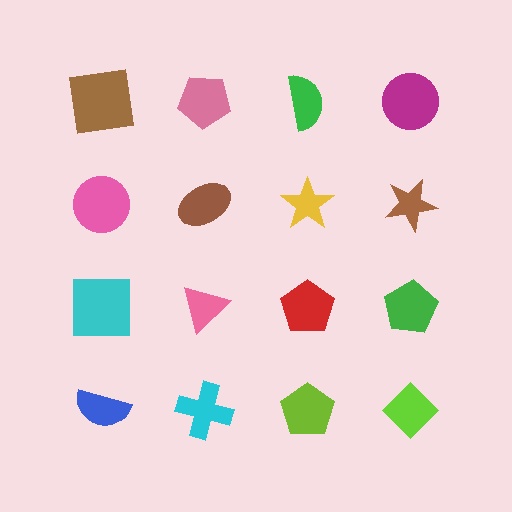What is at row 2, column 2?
A brown ellipse.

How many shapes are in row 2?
4 shapes.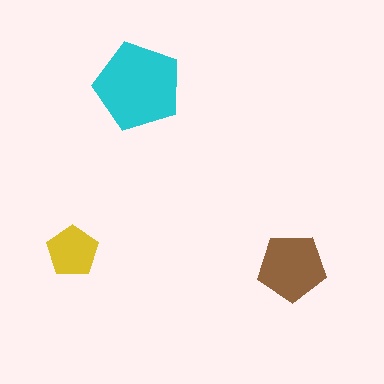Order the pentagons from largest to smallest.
the cyan one, the brown one, the yellow one.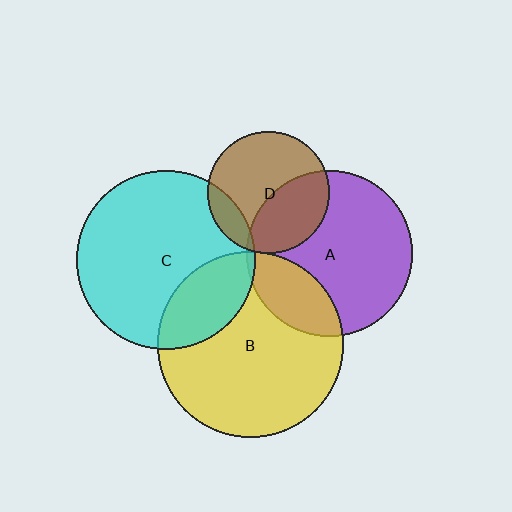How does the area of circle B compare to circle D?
Approximately 2.3 times.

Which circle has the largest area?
Circle B (yellow).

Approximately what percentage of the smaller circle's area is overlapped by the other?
Approximately 5%.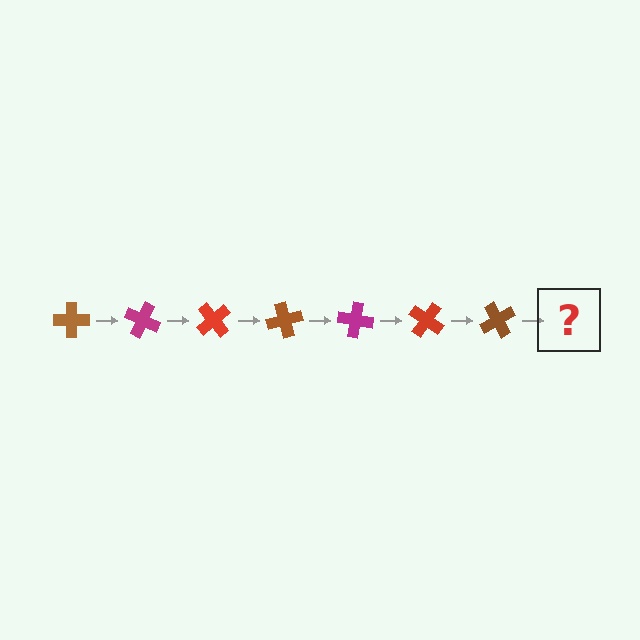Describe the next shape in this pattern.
It should be a magenta cross, rotated 175 degrees from the start.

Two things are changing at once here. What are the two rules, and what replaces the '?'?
The two rules are that it rotates 25 degrees each step and the color cycles through brown, magenta, and red. The '?' should be a magenta cross, rotated 175 degrees from the start.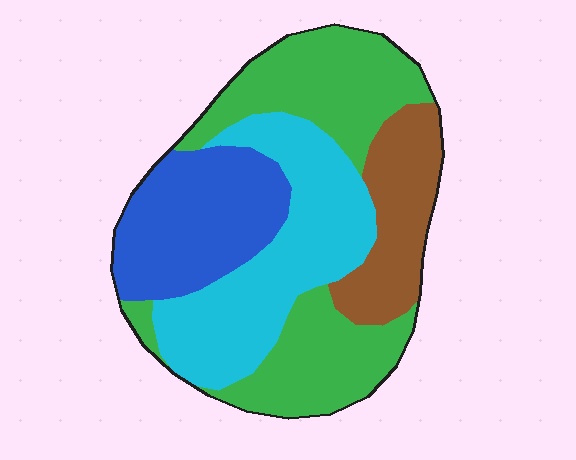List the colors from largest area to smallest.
From largest to smallest: green, cyan, blue, brown.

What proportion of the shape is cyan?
Cyan takes up about one quarter (1/4) of the shape.